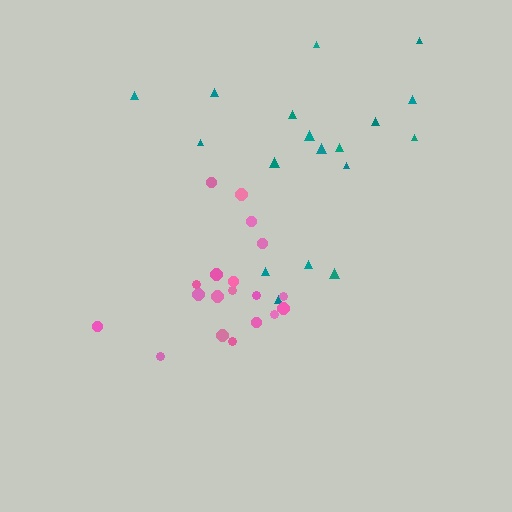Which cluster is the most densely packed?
Pink.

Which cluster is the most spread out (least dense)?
Teal.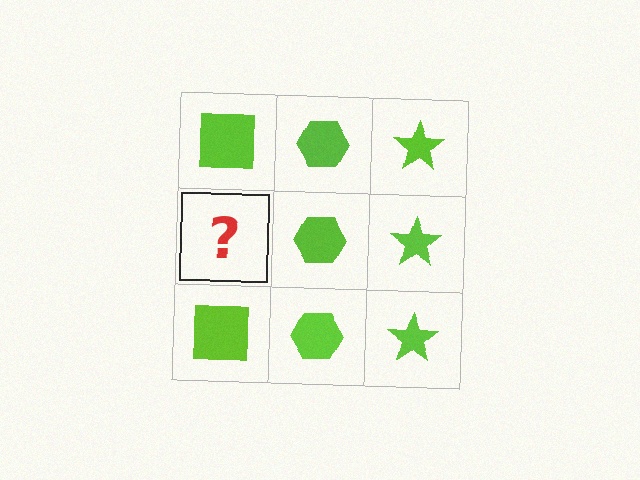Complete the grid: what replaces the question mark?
The question mark should be replaced with a lime square.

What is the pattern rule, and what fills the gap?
The rule is that each column has a consistent shape. The gap should be filled with a lime square.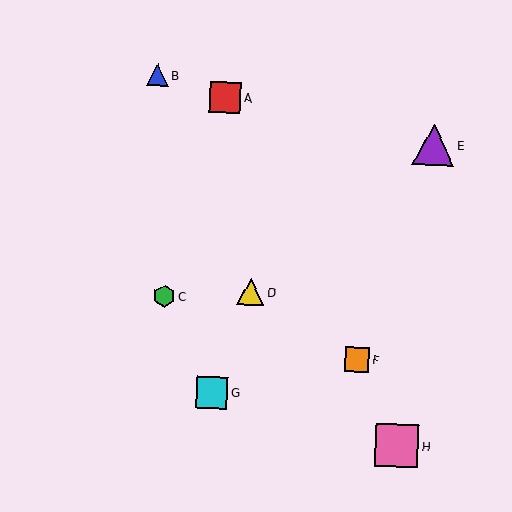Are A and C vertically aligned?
No, A is at x≈225 and C is at x≈164.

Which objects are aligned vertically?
Objects A, G are aligned vertically.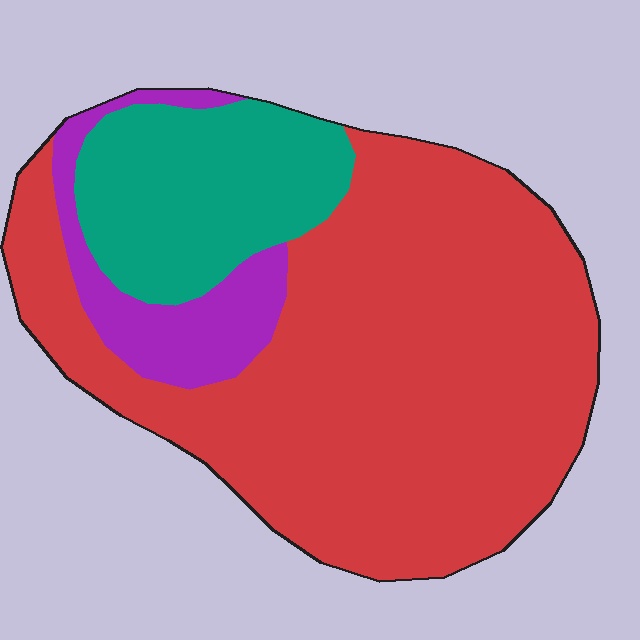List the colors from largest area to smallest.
From largest to smallest: red, teal, purple.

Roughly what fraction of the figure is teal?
Teal covers 20% of the figure.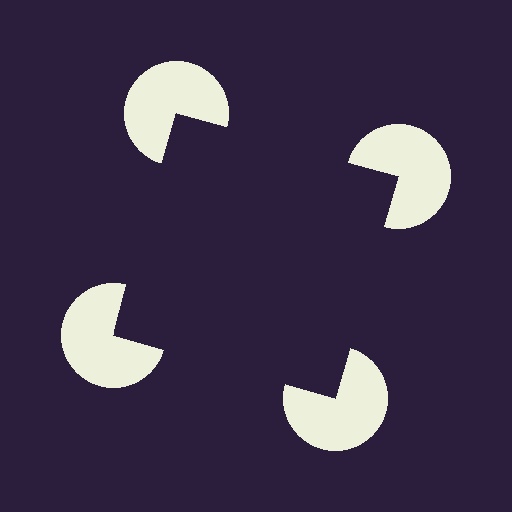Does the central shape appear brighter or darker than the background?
It typically appears slightly darker than the background, even though no actual brightness change is drawn.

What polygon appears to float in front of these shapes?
An illusory square — its edges are inferred from the aligned wedge cuts in the pac-man discs, not physically drawn.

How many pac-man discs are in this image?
There are 4 — one at each vertex of the illusory square.